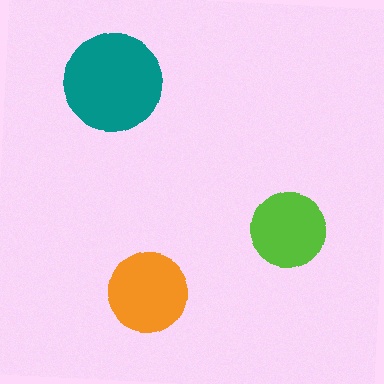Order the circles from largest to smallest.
the teal one, the orange one, the lime one.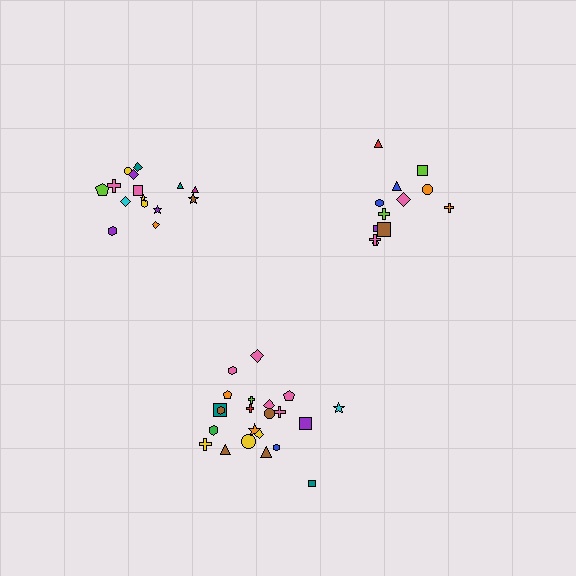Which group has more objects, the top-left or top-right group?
The top-left group.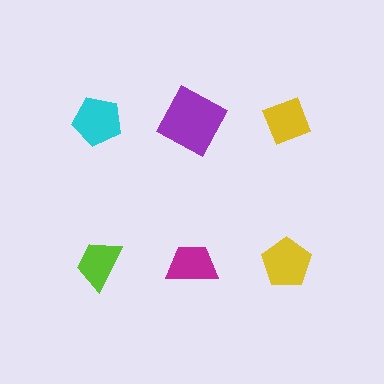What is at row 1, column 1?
A cyan pentagon.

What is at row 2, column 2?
A magenta trapezoid.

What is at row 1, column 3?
A yellow diamond.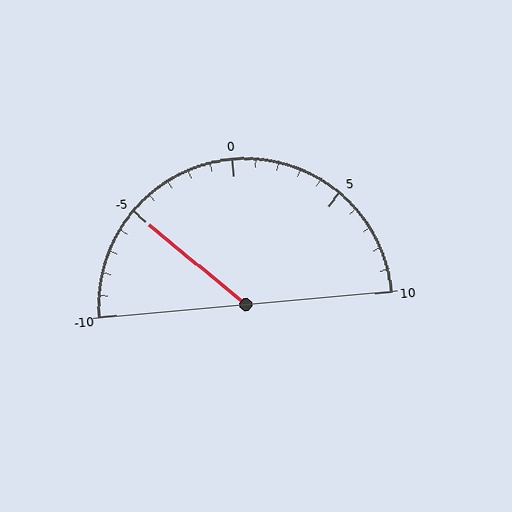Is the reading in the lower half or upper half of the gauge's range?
The reading is in the lower half of the range (-10 to 10).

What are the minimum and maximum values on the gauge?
The gauge ranges from -10 to 10.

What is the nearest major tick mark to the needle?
The nearest major tick mark is -5.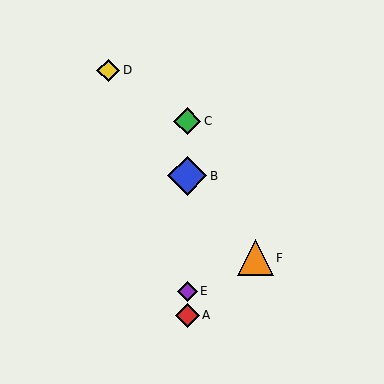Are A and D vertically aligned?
No, A is at x≈187 and D is at x≈108.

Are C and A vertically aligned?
Yes, both are at x≈187.